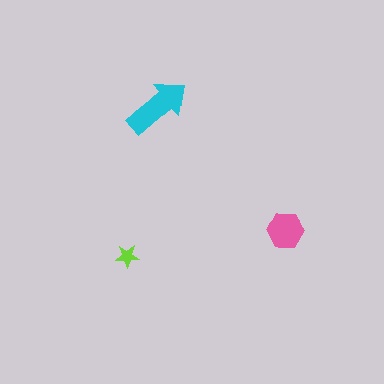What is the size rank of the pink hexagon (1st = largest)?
2nd.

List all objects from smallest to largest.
The lime star, the pink hexagon, the cyan arrow.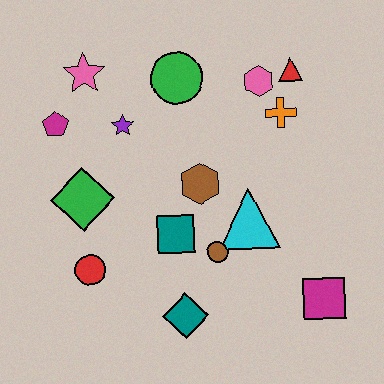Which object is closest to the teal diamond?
The brown circle is closest to the teal diamond.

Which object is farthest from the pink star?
The magenta square is farthest from the pink star.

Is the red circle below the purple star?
Yes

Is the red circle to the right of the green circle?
No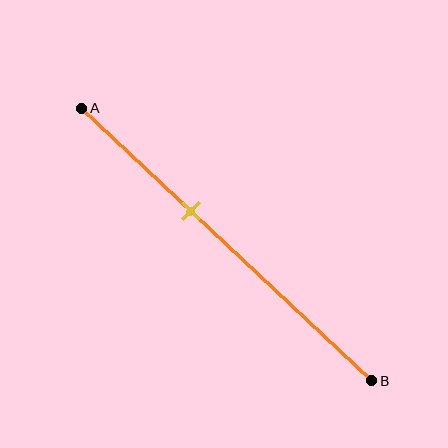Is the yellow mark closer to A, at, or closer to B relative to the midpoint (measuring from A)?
The yellow mark is closer to point A than the midpoint of segment AB.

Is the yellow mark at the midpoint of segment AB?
No, the mark is at about 40% from A, not at the 50% midpoint.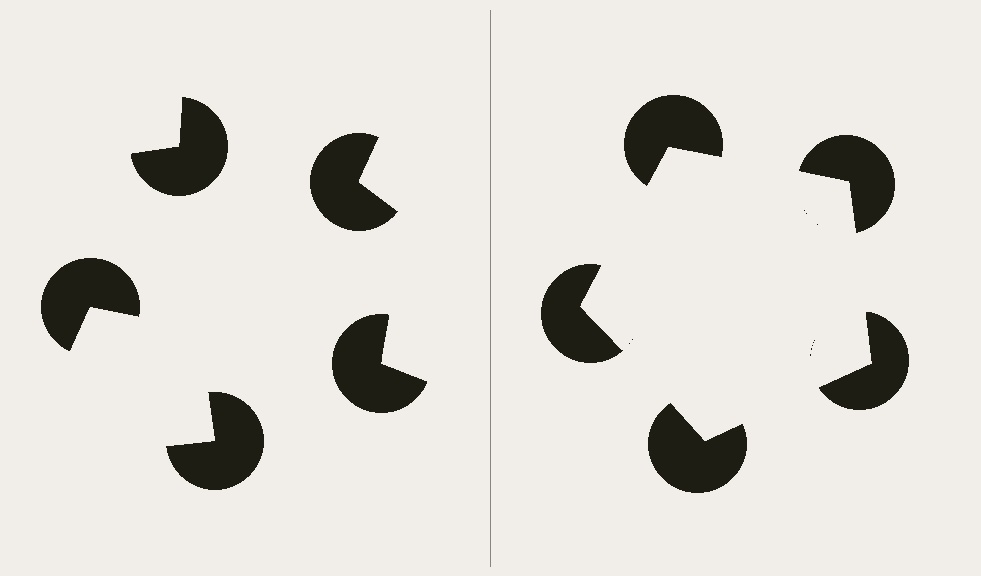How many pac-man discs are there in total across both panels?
10 — 5 on each side.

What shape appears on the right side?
An illusory pentagon.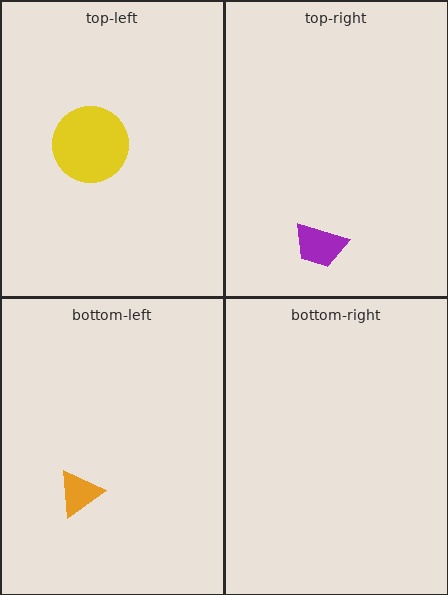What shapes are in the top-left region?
The yellow circle.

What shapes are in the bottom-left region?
The orange triangle.